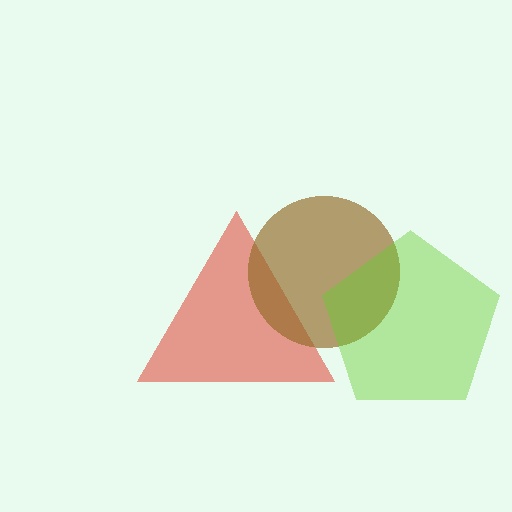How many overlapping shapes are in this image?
There are 3 overlapping shapes in the image.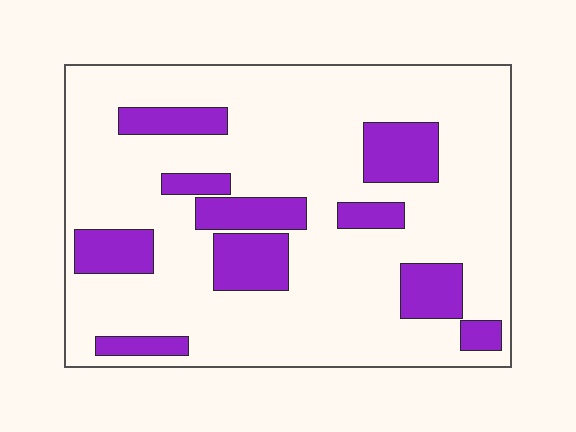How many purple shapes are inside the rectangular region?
10.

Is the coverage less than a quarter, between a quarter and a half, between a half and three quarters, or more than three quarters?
Less than a quarter.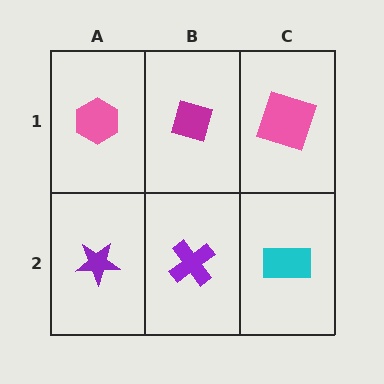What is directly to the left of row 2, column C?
A purple cross.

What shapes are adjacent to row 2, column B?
A magenta diamond (row 1, column B), a purple star (row 2, column A), a cyan rectangle (row 2, column C).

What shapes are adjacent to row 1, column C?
A cyan rectangle (row 2, column C), a magenta diamond (row 1, column B).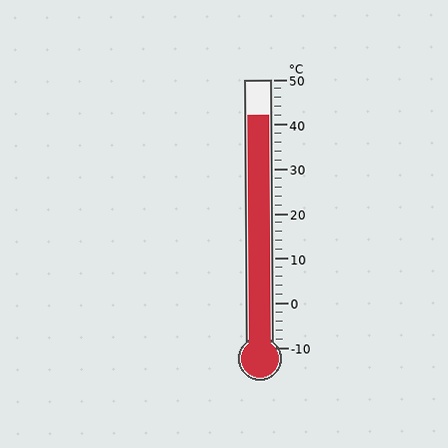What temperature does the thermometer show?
The thermometer shows approximately 42°C.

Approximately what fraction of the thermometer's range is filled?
The thermometer is filled to approximately 85% of its range.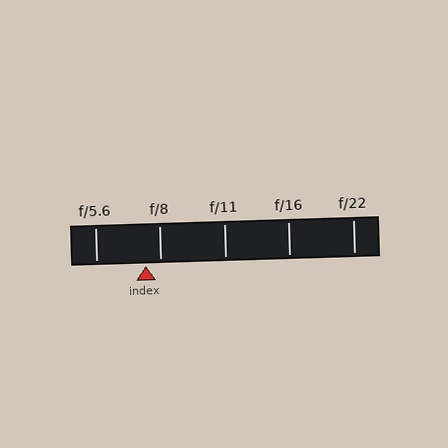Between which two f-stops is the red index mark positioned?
The index mark is between f/5.6 and f/8.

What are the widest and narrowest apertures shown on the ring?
The widest aperture shown is f/5.6 and the narrowest is f/22.